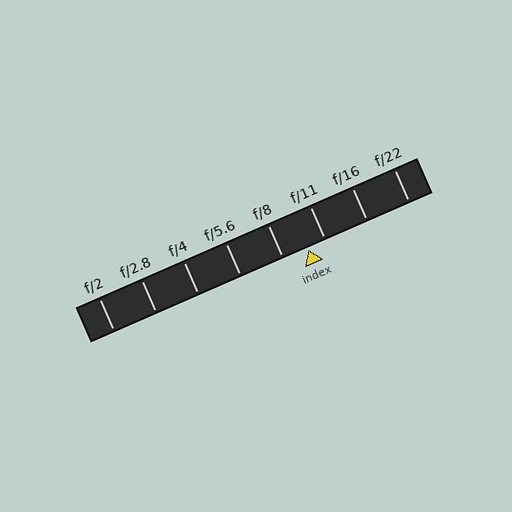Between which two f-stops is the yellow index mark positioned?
The index mark is between f/8 and f/11.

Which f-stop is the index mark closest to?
The index mark is closest to f/11.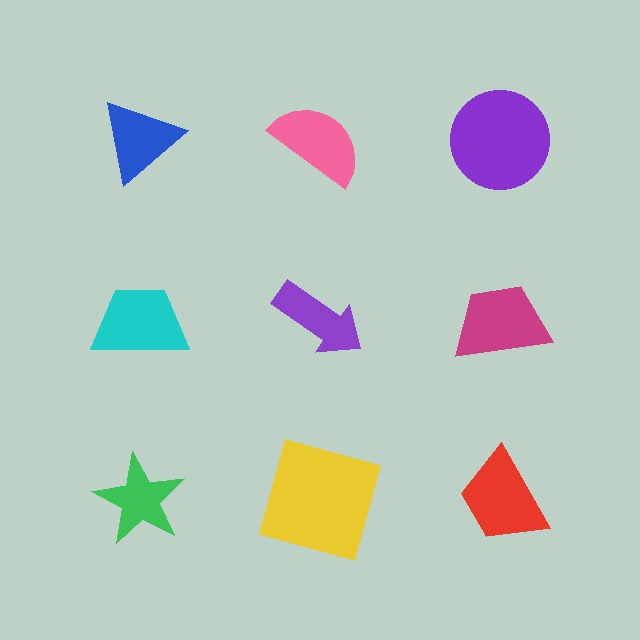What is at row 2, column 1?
A cyan trapezoid.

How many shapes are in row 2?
3 shapes.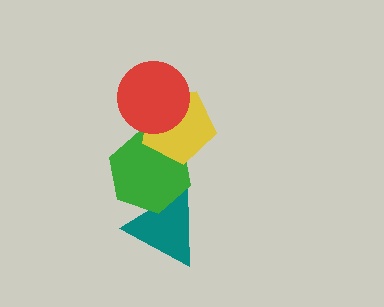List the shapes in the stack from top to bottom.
From top to bottom: the red circle, the yellow pentagon, the green hexagon, the teal triangle.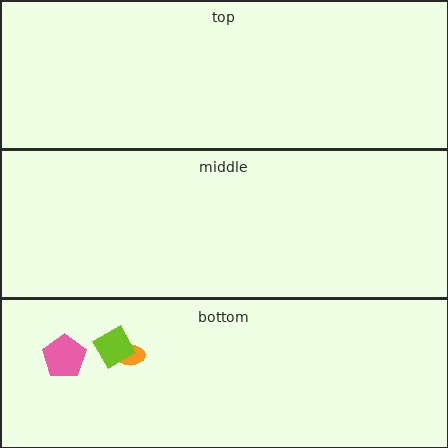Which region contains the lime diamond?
The bottom region.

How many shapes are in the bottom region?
3.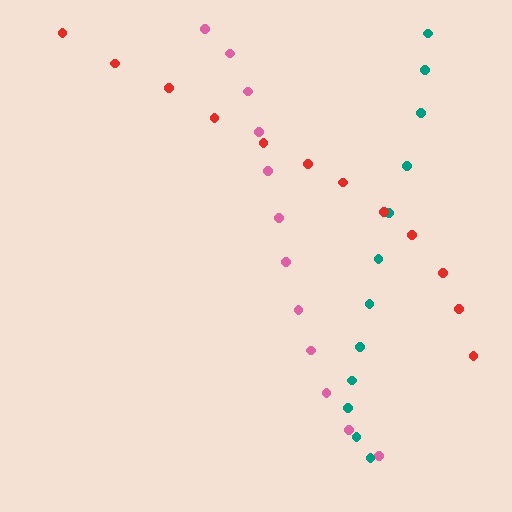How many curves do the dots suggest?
There are 3 distinct paths.